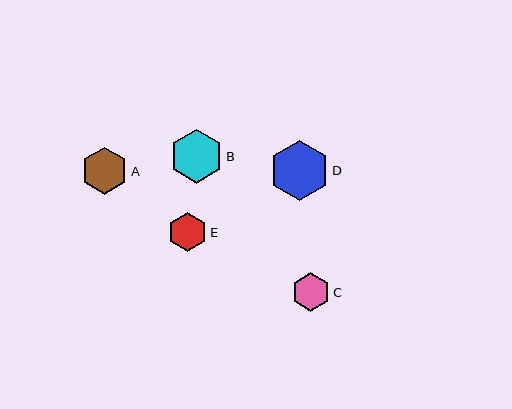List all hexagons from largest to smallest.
From largest to smallest: D, B, A, E, C.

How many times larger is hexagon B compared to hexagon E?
Hexagon B is approximately 1.4 times the size of hexagon E.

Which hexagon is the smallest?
Hexagon C is the smallest with a size of approximately 39 pixels.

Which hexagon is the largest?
Hexagon D is the largest with a size of approximately 60 pixels.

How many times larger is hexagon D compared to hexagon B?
Hexagon D is approximately 1.1 times the size of hexagon B.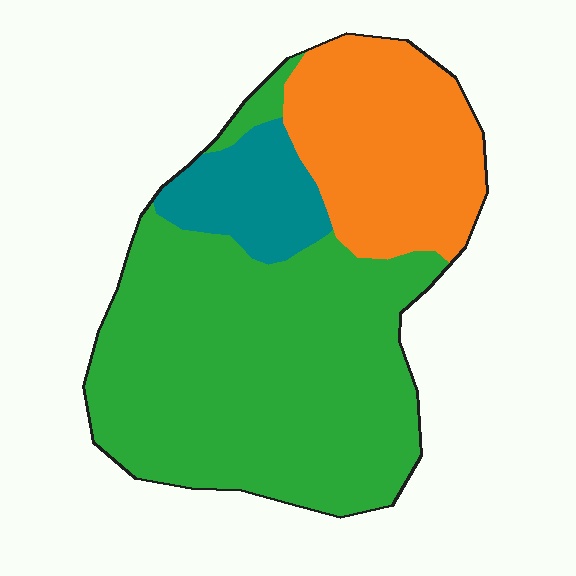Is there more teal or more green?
Green.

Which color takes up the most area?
Green, at roughly 60%.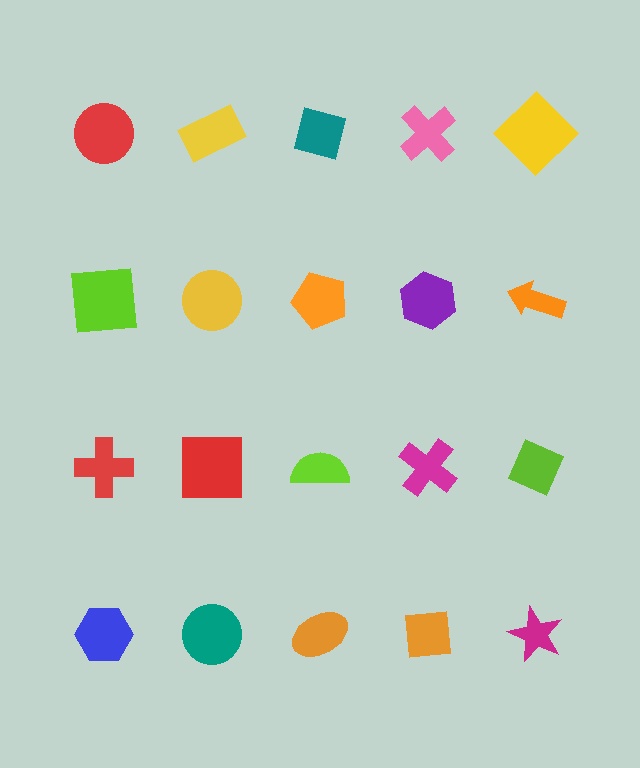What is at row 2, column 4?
A purple hexagon.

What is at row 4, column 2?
A teal circle.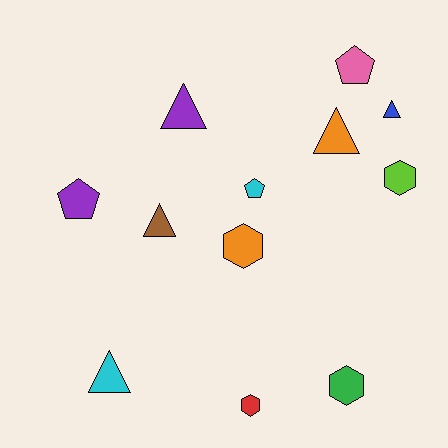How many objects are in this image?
There are 12 objects.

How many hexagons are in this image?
There are 4 hexagons.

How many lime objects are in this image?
There is 1 lime object.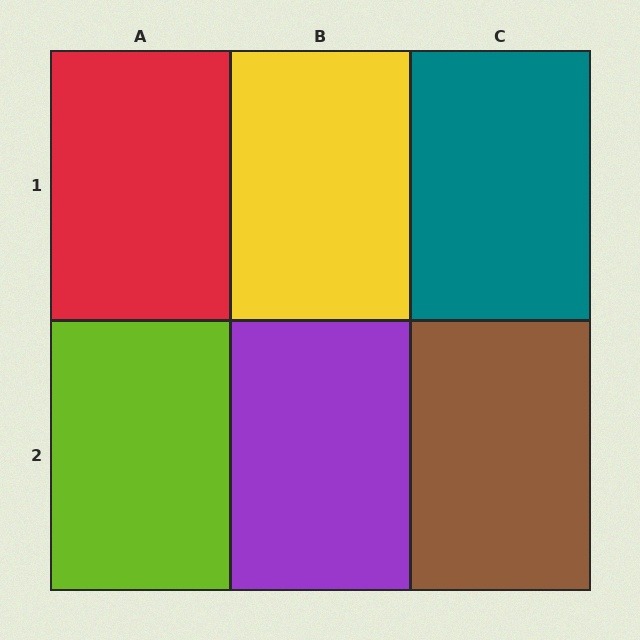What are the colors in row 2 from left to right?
Lime, purple, brown.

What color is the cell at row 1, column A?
Red.